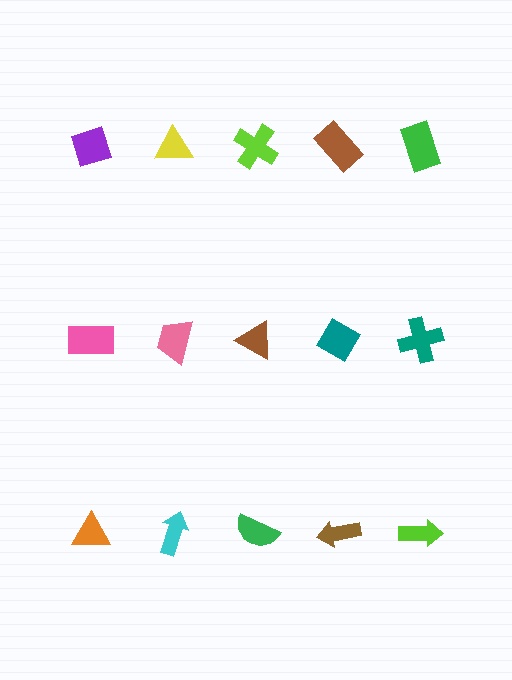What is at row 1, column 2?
A yellow triangle.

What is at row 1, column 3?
A lime cross.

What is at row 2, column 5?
A teal cross.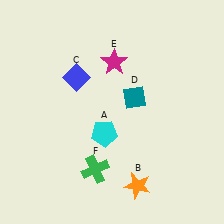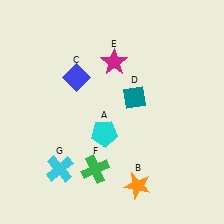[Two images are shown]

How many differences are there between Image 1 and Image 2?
There is 1 difference between the two images.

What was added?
A cyan cross (G) was added in Image 2.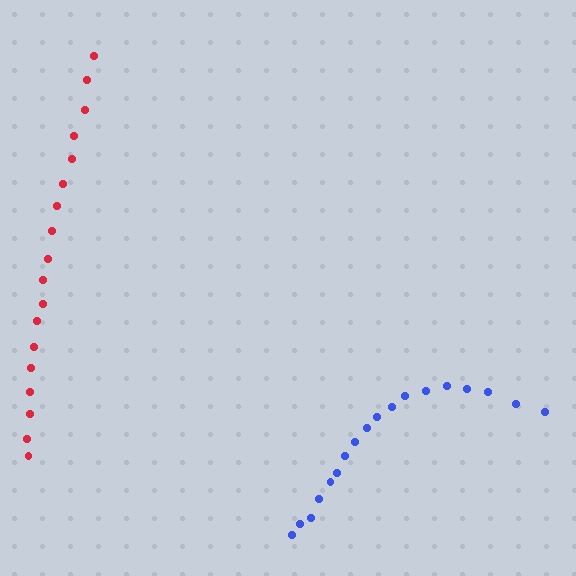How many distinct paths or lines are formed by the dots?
There are 2 distinct paths.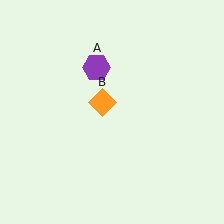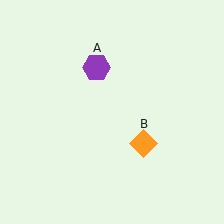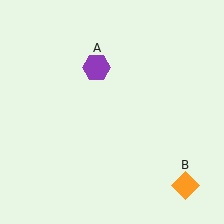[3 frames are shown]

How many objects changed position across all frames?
1 object changed position: orange diamond (object B).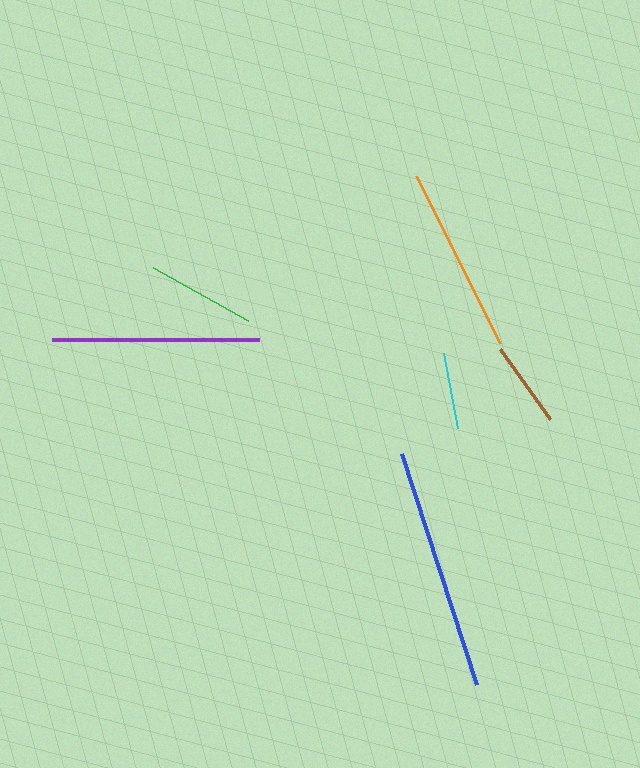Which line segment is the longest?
The blue line is the longest at approximately 242 pixels.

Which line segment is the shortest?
The cyan line is the shortest at approximately 76 pixels.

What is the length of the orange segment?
The orange segment is approximately 187 pixels long.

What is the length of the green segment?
The green segment is approximately 108 pixels long.